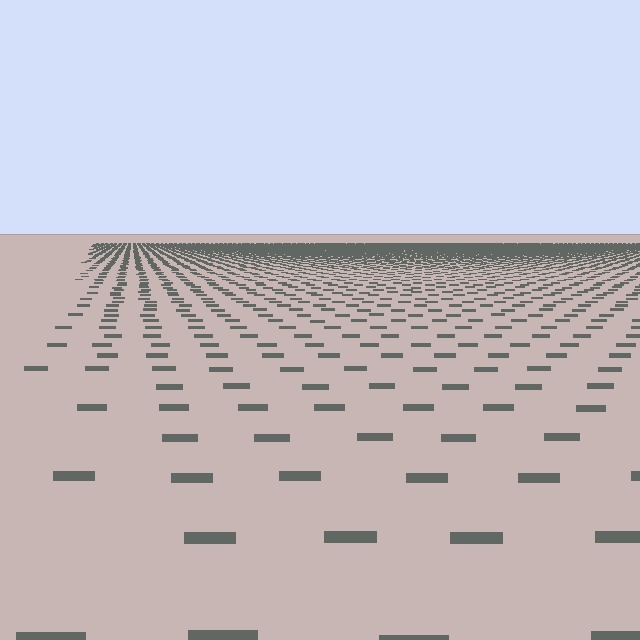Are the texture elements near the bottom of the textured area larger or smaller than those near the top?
Larger. Near the bottom, elements are closer to the viewer and appear at a bigger on-screen size.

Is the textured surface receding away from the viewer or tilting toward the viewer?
The surface is receding away from the viewer. Texture elements get smaller and denser toward the top.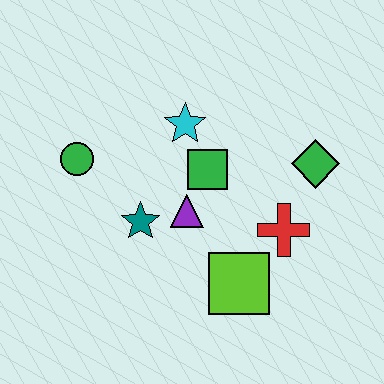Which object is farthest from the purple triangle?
The green diamond is farthest from the purple triangle.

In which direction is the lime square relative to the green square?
The lime square is below the green square.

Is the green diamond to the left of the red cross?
No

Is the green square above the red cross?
Yes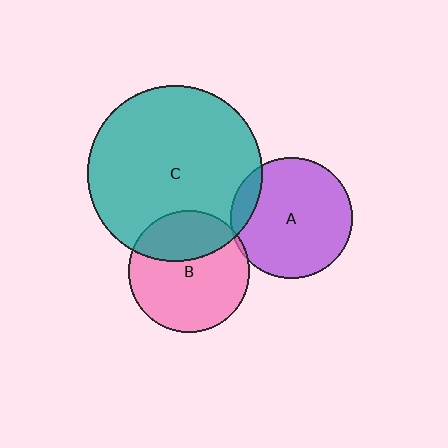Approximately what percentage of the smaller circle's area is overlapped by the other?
Approximately 5%.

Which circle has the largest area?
Circle C (teal).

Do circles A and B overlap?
Yes.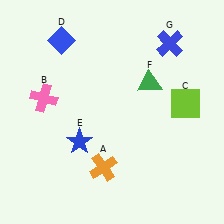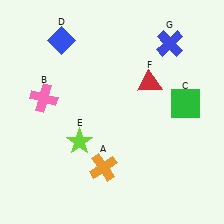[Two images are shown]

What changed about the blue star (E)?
In Image 1, E is blue. In Image 2, it changed to lime.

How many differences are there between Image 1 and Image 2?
There are 3 differences between the two images.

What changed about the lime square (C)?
In Image 1, C is lime. In Image 2, it changed to green.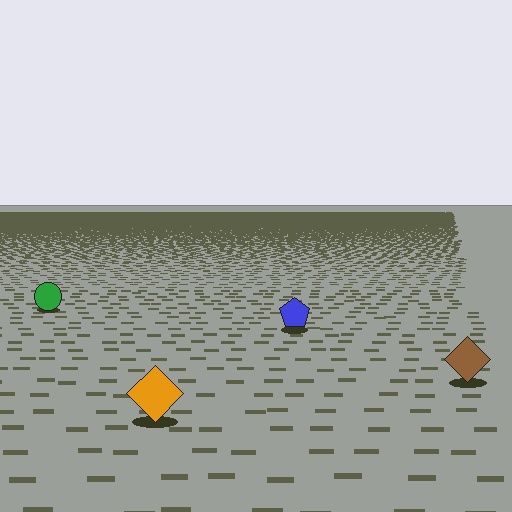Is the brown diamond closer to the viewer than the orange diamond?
No. The orange diamond is closer — you can tell from the texture gradient: the ground texture is coarser near it.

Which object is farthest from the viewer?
The green circle is farthest from the viewer. It appears smaller and the ground texture around it is denser.